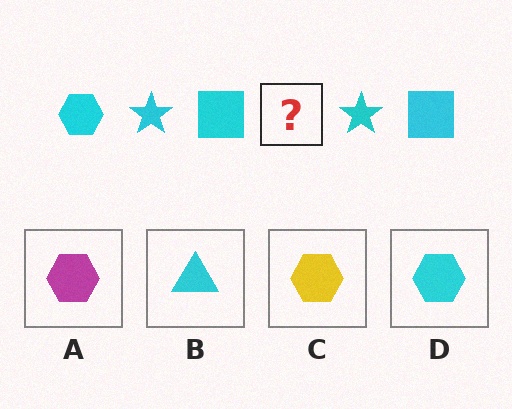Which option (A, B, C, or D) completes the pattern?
D.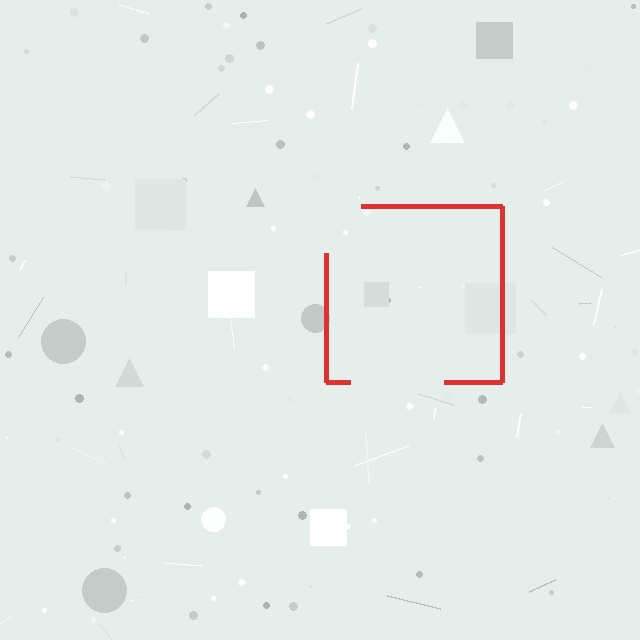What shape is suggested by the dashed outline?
The dashed outline suggests a square.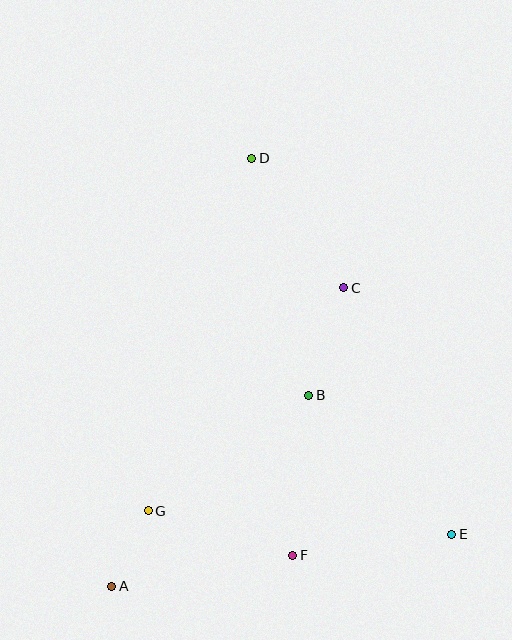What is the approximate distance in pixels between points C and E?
The distance between C and E is approximately 269 pixels.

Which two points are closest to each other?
Points A and G are closest to each other.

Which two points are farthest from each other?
Points A and D are farthest from each other.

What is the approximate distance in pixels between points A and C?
The distance between A and C is approximately 378 pixels.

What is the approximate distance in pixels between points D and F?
The distance between D and F is approximately 399 pixels.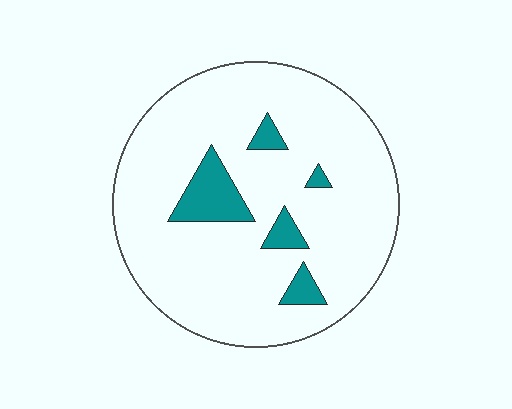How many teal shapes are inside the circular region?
5.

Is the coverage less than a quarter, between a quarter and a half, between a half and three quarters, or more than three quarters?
Less than a quarter.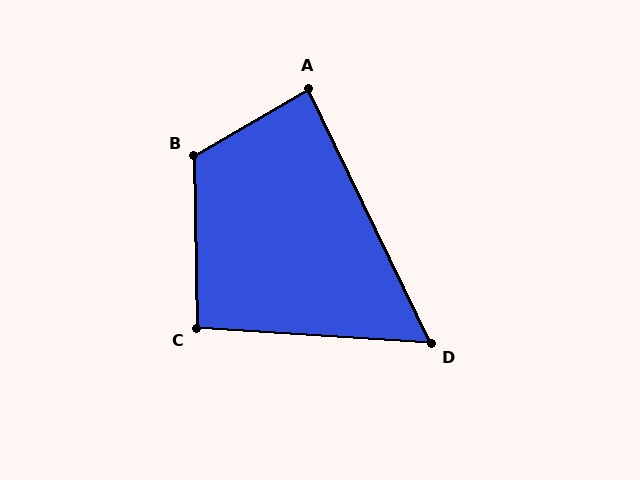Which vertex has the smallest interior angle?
D, at approximately 61 degrees.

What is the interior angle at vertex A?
Approximately 85 degrees (approximately right).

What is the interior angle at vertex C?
Approximately 95 degrees (approximately right).